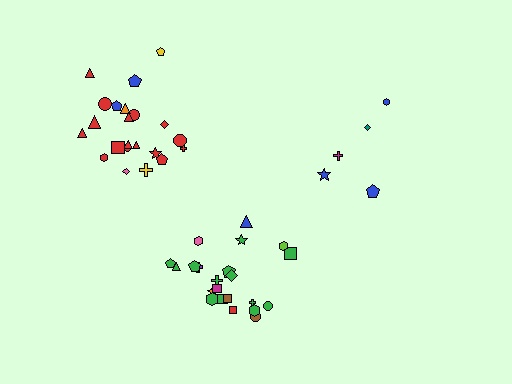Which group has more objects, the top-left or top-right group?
The top-left group.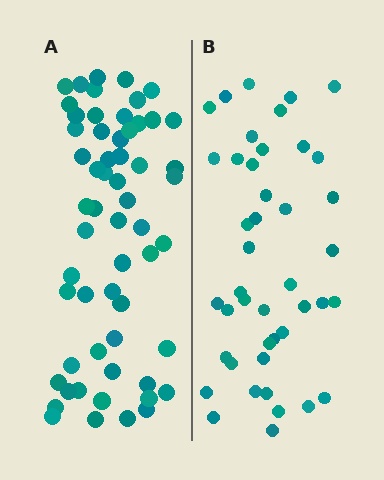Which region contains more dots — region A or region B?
Region A (the left region) has more dots.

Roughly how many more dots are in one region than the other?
Region A has approximately 15 more dots than region B.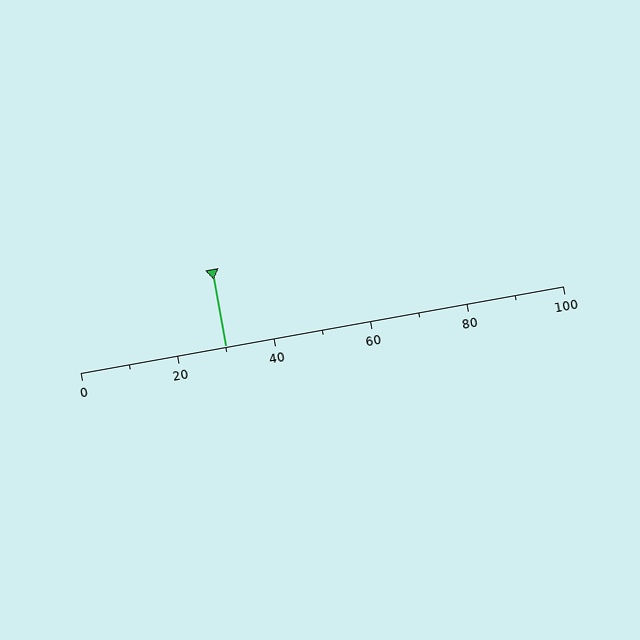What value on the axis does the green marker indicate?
The marker indicates approximately 30.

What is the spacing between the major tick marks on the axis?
The major ticks are spaced 20 apart.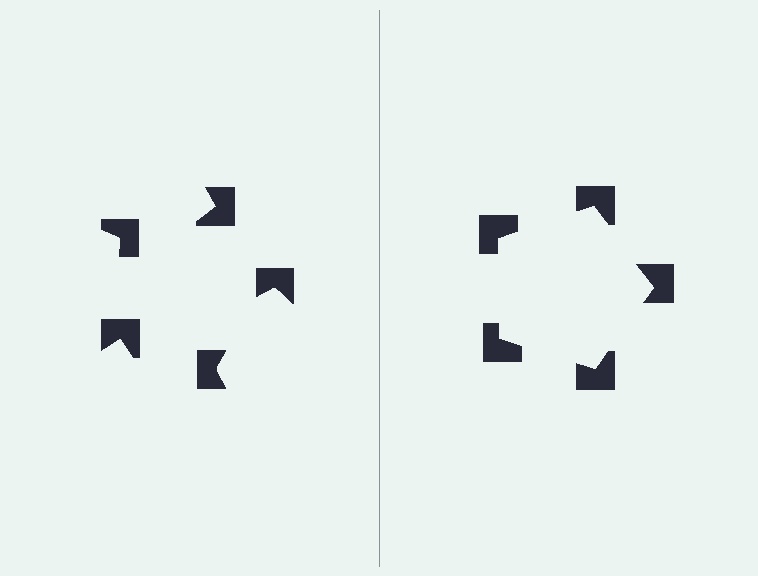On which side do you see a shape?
An illusory pentagon appears on the right side. On the left side the wedge cuts are rotated, so no coherent shape forms.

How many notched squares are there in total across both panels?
10 — 5 on each side.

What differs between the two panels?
The notched squares are positioned identically on both sides; only the wedge orientations differ. On the right they align to a pentagon; on the left they are misaligned.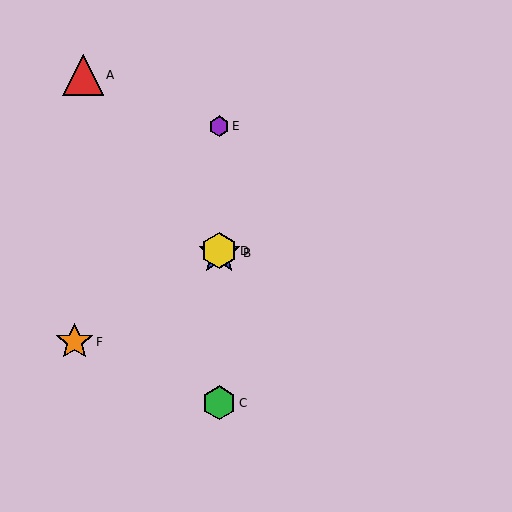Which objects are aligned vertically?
Objects B, C, D, E are aligned vertically.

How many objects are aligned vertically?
4 objects (B, C, D, E) are aligned vertically.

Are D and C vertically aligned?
Yes, both are at x≈219.